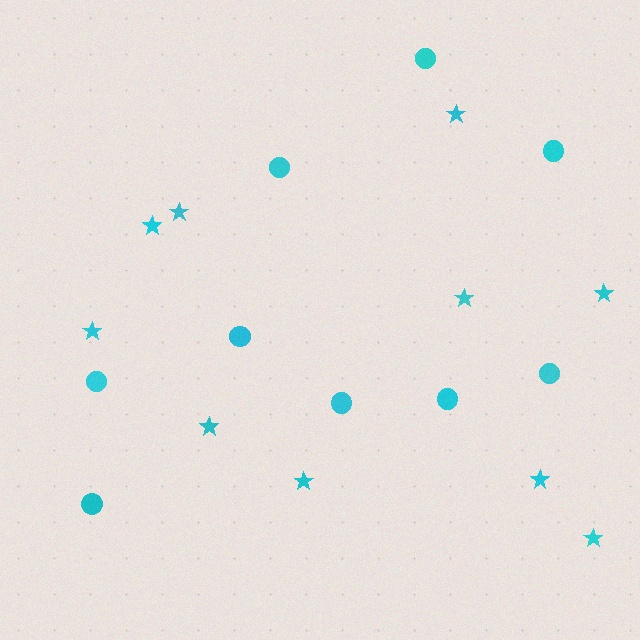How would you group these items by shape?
There are 2 groups: one group of circles (9) and one group of stars (10).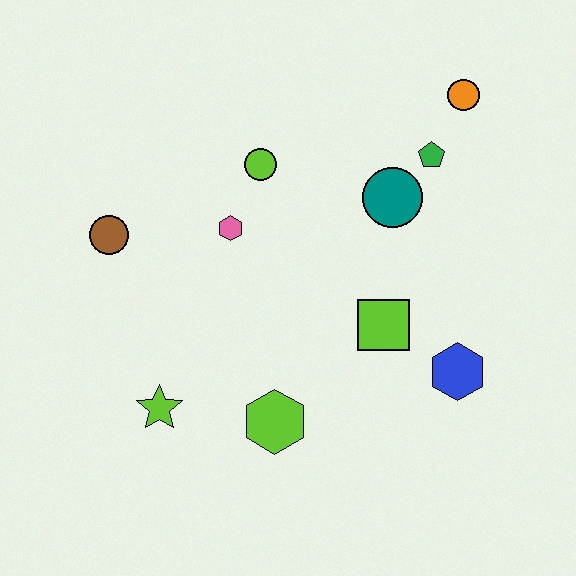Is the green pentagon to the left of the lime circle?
No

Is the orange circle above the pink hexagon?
Yes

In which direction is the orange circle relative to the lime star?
The orange circle is above the lime star.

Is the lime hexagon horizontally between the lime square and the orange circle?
No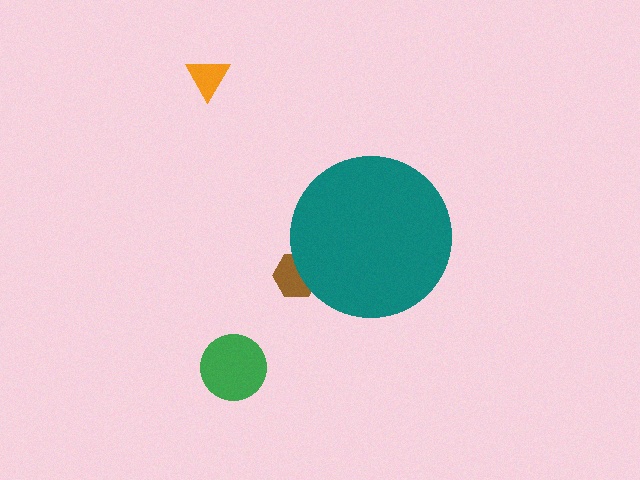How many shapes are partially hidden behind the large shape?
1 shape is partially hidden.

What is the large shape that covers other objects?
A teal circle.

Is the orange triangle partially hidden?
No, the orange triangle is fully visible.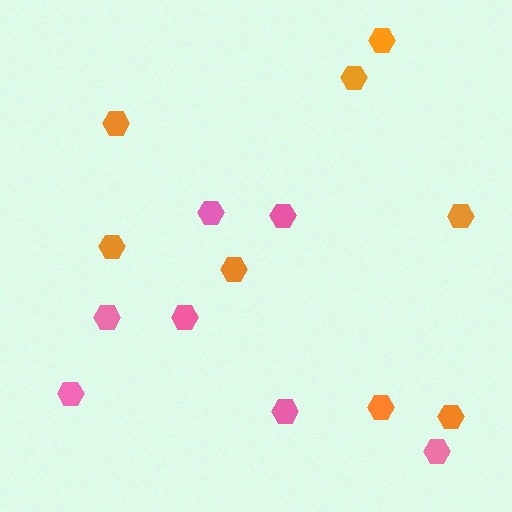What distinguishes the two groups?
There are 2 groups: one group of orange hexagons (8) and one group of pink hexagons (7).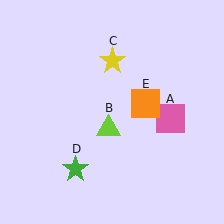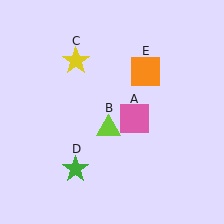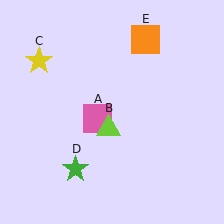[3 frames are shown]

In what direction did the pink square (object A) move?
The pink square (object A) moved left.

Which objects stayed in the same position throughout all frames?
Lime triangle (object B) and green star (object D) remained stationary.